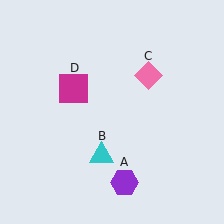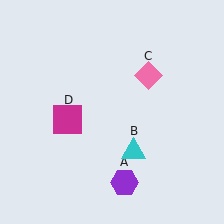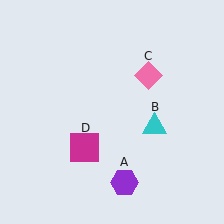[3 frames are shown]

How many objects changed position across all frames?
2 objects changed position: cyan triangle (object B), magenta square (object D).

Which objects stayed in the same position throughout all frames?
Purple hexagon (object A) and pink diamond (object C) remained stationary.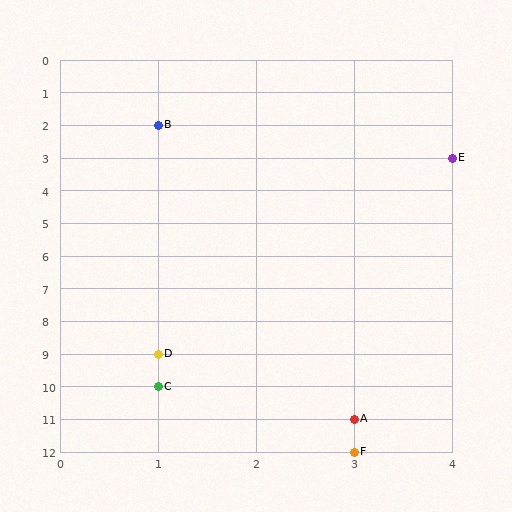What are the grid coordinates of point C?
Point C is at grid coordinates (1, 10).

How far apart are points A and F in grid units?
Points A and F are 1 row apart.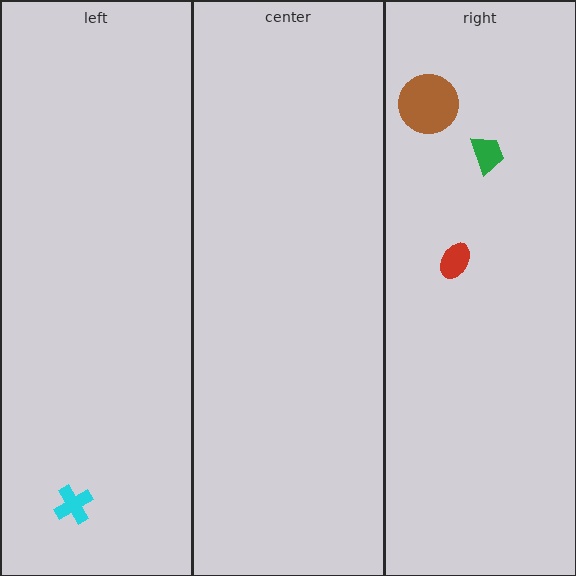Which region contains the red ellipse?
The right region.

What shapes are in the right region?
The red ellipse, the brown circle, the green trapezoid.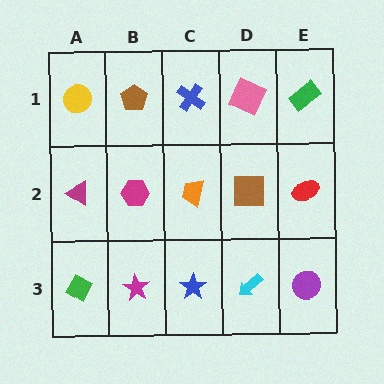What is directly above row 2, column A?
A yellow circle.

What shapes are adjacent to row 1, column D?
A brown square (row 2, column D), a blue cross (row 1, column C), a green rectangle (row 1, column E).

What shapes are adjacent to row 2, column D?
A pink square (row 1, column D), a cyan arrow (row 3, column D), an orange trapezoid (row 2, column C), a red ellipse (row 2, column E).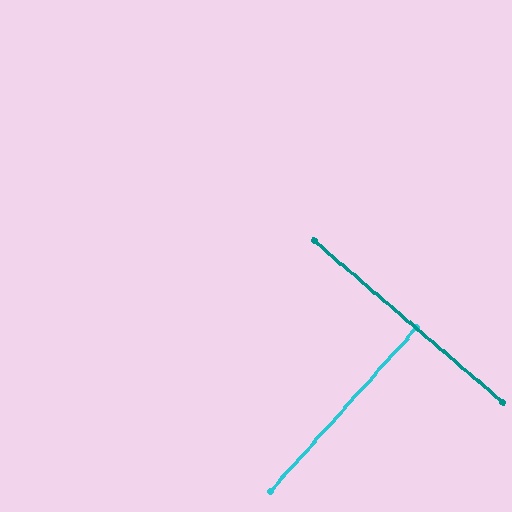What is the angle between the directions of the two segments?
Approximately 89 degrees.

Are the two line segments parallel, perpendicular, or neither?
Perpendicular — they meet at approximately 89°.